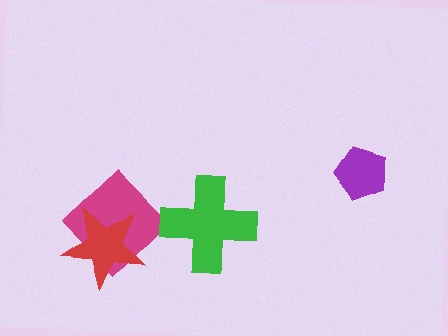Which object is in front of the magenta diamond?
The red star is in front of the magenta diamond.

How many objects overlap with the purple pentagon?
0 objects overlap with the purple pentagon.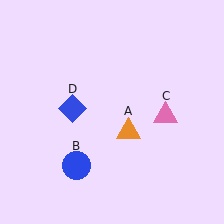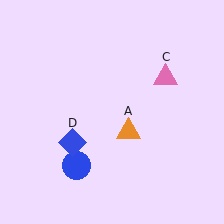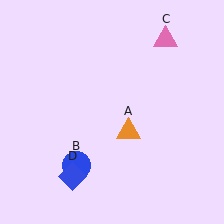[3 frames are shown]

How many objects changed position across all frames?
2 objects changed position: pink triangle (object C), blue diamond (object D).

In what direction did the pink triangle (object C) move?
The pink triangle (object C) moved up.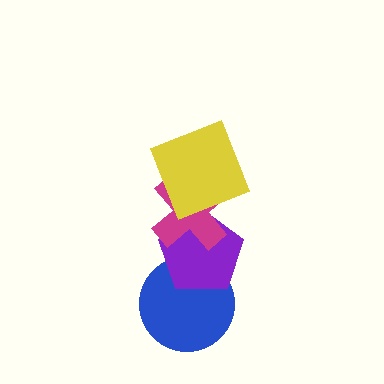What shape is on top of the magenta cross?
The yellow square is on top of the magenta cross.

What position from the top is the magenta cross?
The magenta cross is 2nd from the top.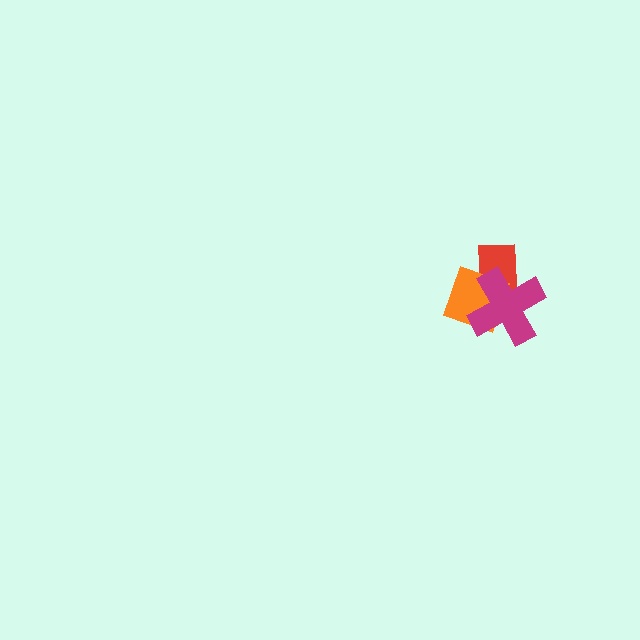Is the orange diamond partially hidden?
Yes, it is partially covered by another shape.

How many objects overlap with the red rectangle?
2 objects overlap with the red rectangle.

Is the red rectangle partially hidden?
Yes, it is partially covered by another shape.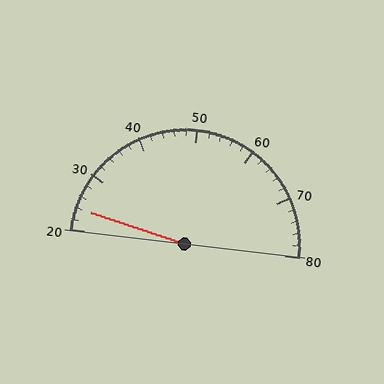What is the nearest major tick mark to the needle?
The nearest major tick mark is 20.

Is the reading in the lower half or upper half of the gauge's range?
The reading is in the lower half of the range (20 to 80).